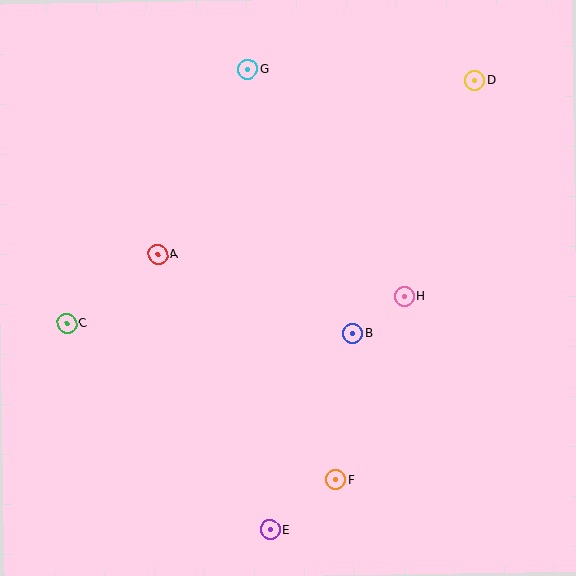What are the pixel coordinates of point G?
Point G is at (247, 69).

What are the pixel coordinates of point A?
Point A is at (158, 254).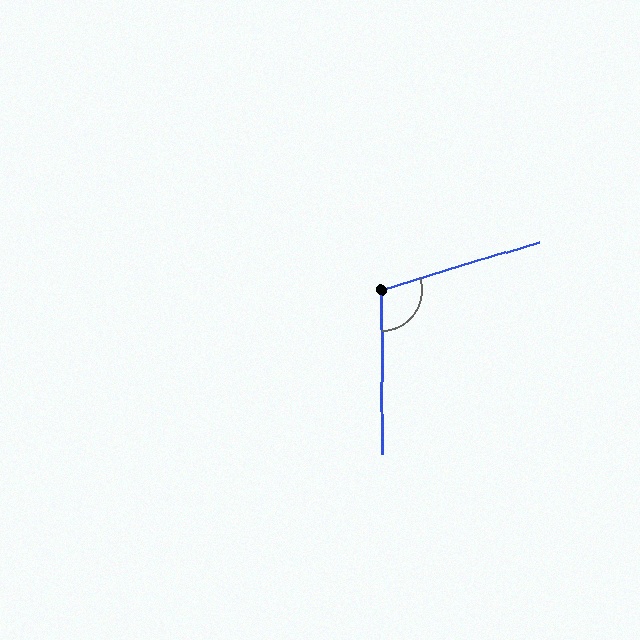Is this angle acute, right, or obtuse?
It is obtuse.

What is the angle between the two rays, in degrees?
Approximately 107 degrees.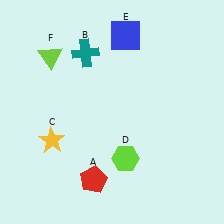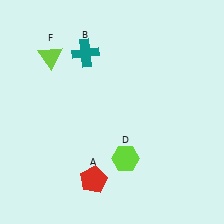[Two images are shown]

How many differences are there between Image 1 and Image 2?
There are 2 differences between the two images.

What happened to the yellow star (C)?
The yellow star (C) was removed in Image 2. It was in the bottom-left area of Image 1.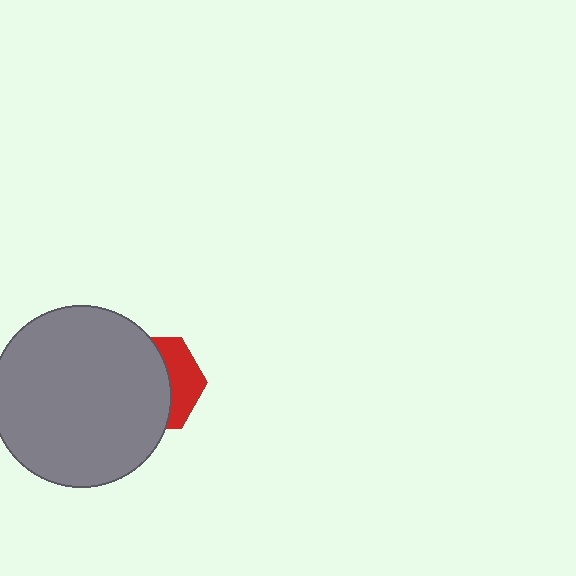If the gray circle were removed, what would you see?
You would see the complete red hexagon.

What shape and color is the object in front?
The object in front is a gray circle.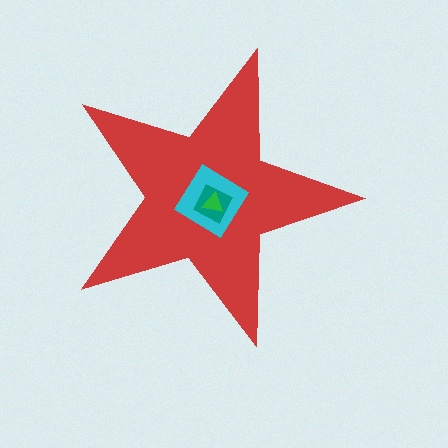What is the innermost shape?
The green triangle.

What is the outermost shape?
The red star.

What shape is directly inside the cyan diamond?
The teal square.